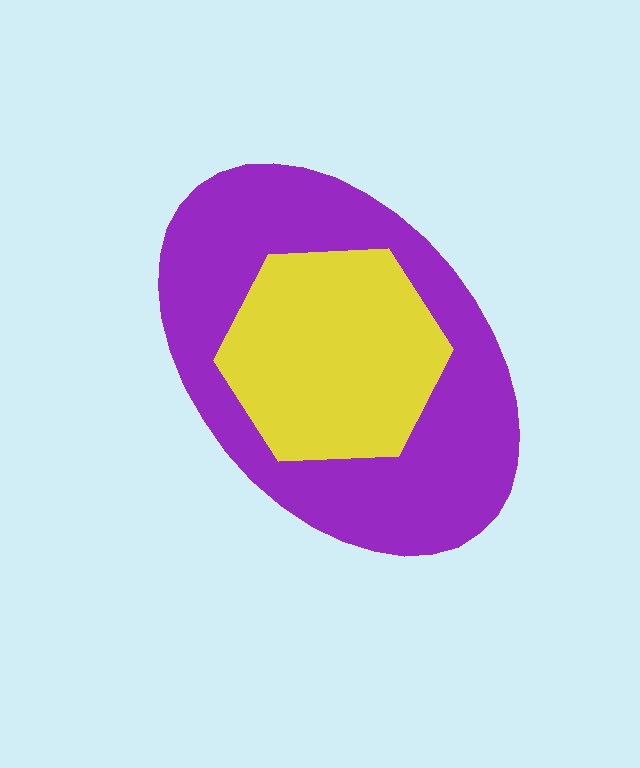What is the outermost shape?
The purple ellipse.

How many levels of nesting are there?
2.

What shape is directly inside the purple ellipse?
The yellow hexagon.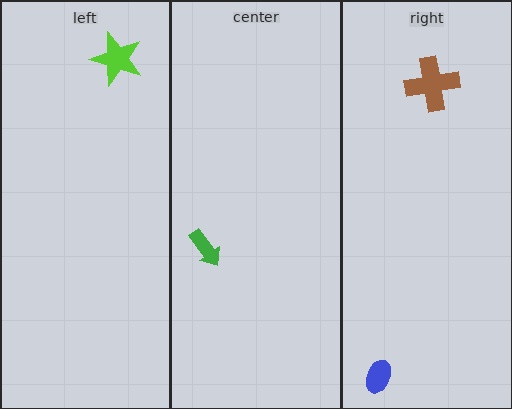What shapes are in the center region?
The green arrow.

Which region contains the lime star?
The left region.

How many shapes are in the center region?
1.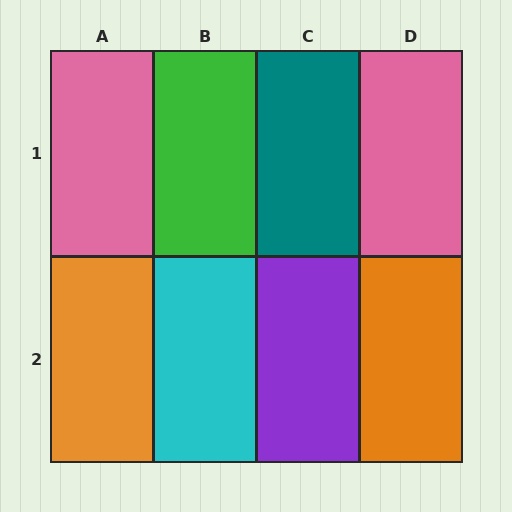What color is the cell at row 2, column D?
Orange.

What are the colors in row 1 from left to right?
Pink, green, teal, pink.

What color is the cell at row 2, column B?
Cyan.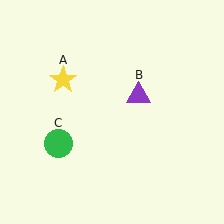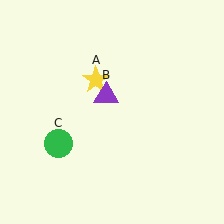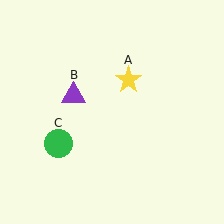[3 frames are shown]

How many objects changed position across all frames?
2 objects changed position: yellow star (object A), purple triangle (object B).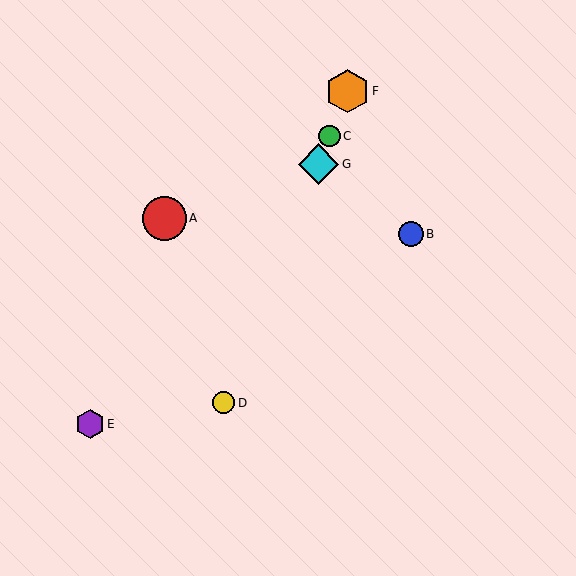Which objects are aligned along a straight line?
Objects C, D, F, G are aligned along a straight line.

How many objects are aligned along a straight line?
4 objects (C, D, F, G) are aligned along a straight line.